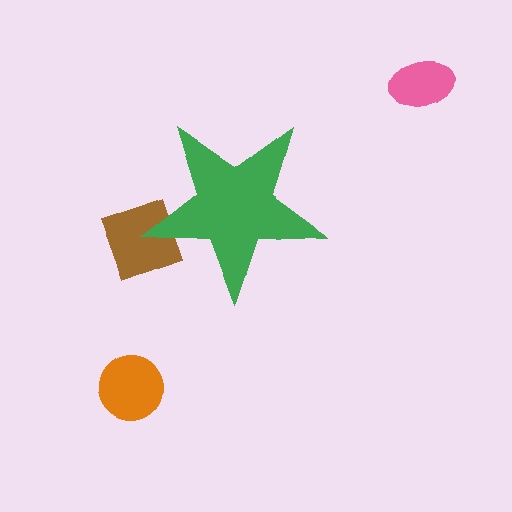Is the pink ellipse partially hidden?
No, the pink ellipse is fully visible.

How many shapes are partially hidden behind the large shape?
1 shape is partially hidden.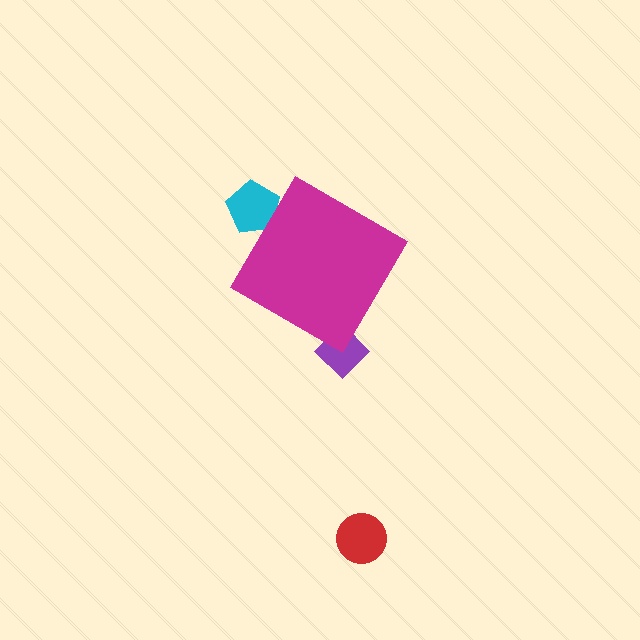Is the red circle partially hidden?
No, the red circle is fully visible.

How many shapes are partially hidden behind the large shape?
2 shapes are partially hidden.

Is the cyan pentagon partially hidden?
Yes, the cyan pentagon is partially hidden behind the magenta diamond.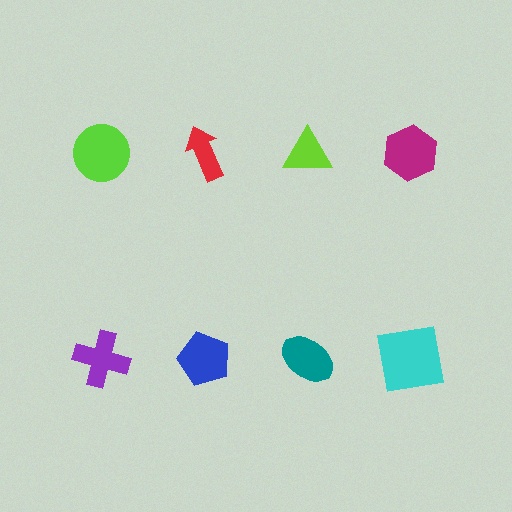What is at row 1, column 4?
A magenta hexagon.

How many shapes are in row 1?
4 shapes.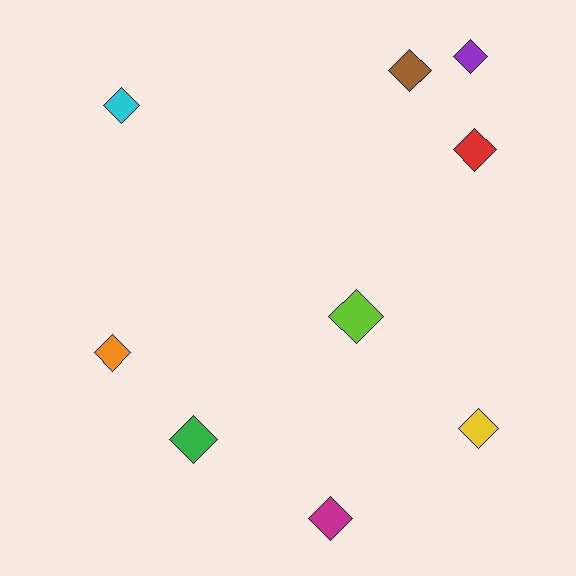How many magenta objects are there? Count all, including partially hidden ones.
There is 1 magenta object.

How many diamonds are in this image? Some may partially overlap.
There are 9 diamonds.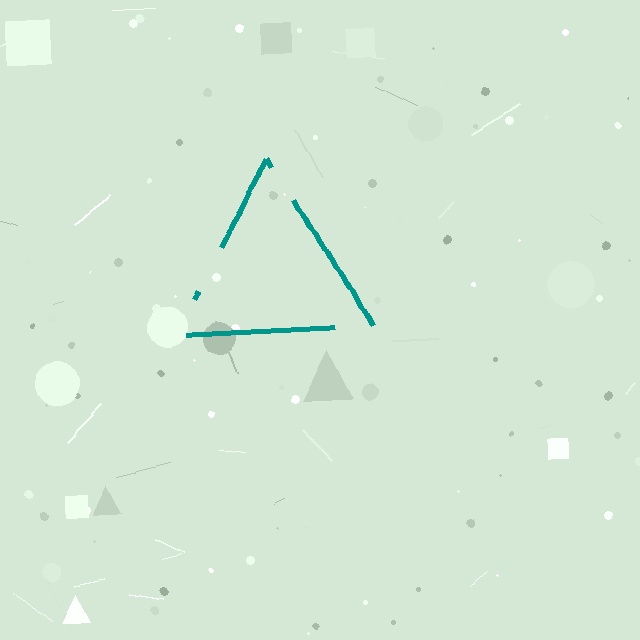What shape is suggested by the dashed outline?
The dashed outline suggests a triangle.